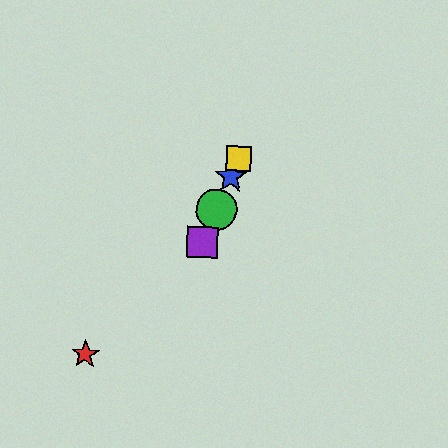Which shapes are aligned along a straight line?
The blue star, the green circle, the yellow square, the purple square are aligned along a straight line.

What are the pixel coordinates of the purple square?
The purple square is at (202, 242).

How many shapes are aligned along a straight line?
4 shapes (the blue star, the green circle, the yellow square, the purple square) are aligned along a straight line.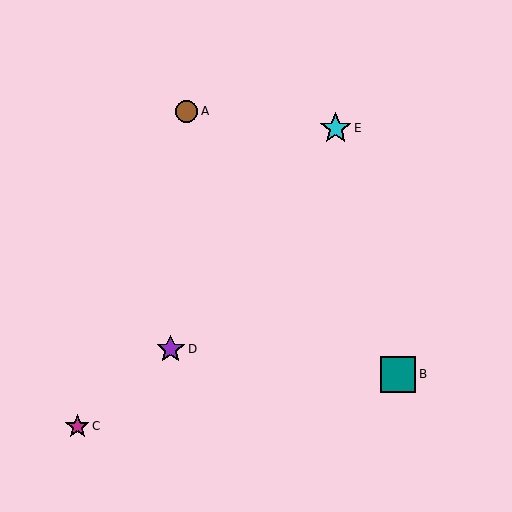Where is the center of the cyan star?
The center of the cyan star is at (336, 128).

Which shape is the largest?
The teal square (labeled B) is the largest.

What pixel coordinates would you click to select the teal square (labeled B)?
Click at (398, 374) to select the teal square B.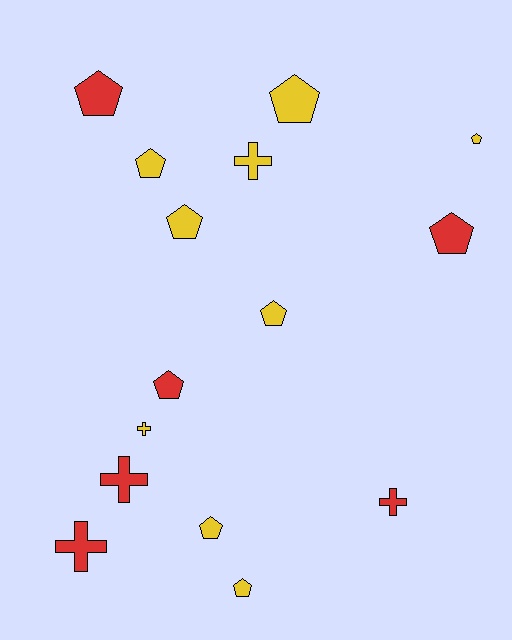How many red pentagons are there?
There are 3 red pentagons.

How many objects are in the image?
There are 15 objects.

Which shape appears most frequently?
Pentagon, with 10 objects.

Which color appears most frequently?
Yellow, with 9 objects.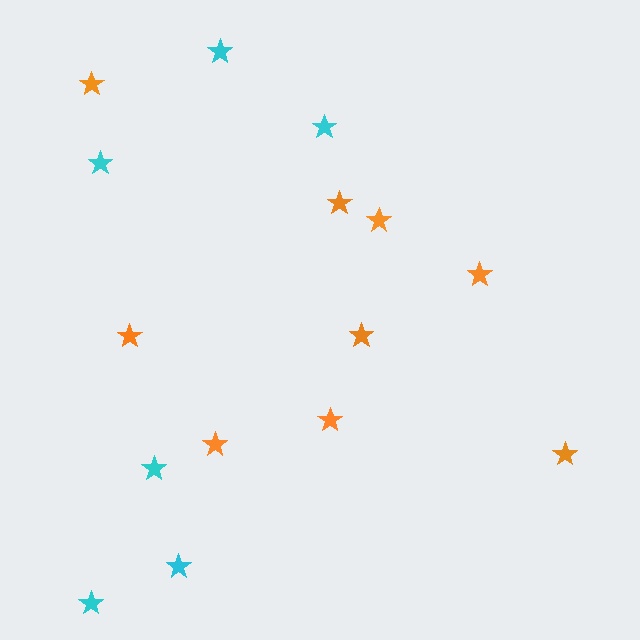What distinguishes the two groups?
There are 2 groups: one group of orange stars (9) and one group of cyan stars (6).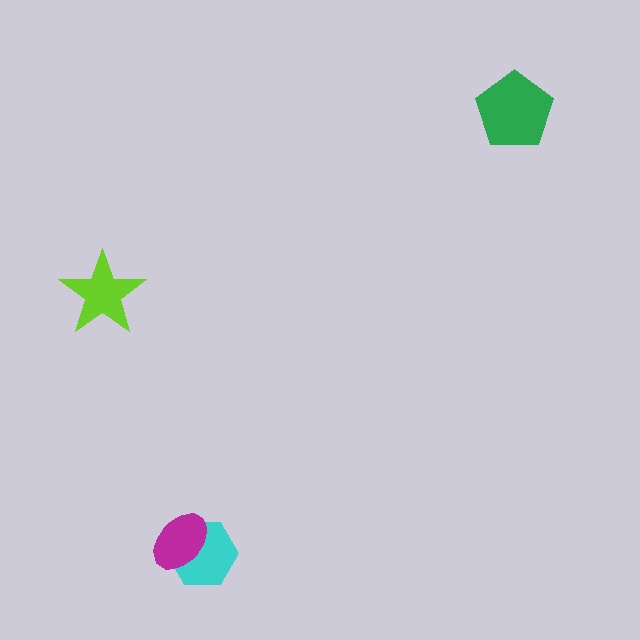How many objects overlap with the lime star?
0 objects overlap with the lime star.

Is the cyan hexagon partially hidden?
Yes, it is partially covered by another shape.